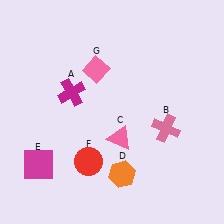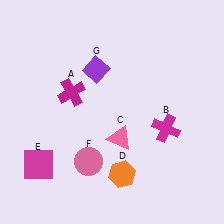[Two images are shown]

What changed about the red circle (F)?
In Image 1, F is red. In Image 2, it changed to pink.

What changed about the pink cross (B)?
In Image 1, B is pink. In Image 2, it changed to magenta.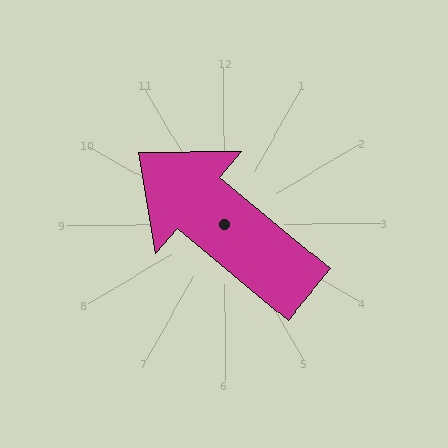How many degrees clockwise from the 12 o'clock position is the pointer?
Approximately 310 degrees.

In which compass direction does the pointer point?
Northwest.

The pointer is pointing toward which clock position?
Roughly 10 o'clock.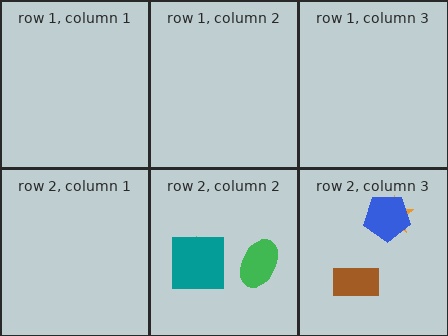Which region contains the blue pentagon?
The row 2, column 3 region.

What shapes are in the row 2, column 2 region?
The lime arrow, the teal square, the green ellipse.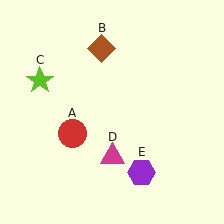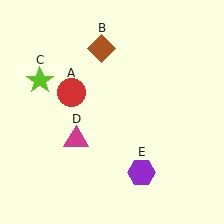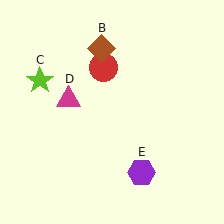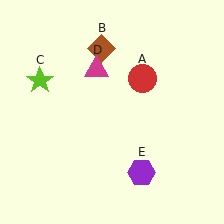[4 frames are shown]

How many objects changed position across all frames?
2 objects changed position: red circle (object A), magenta triangle (object D).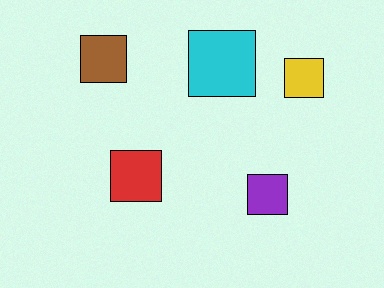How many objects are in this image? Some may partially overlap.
There are 5 objects.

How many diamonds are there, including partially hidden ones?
There are no diamonds.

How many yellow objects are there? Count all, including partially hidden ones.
There is 1 yellow object.